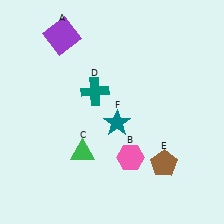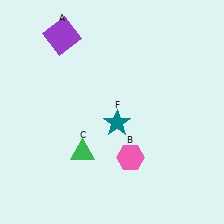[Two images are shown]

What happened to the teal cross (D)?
The teal cross (D) was removed in Image 2. It was in the top-left area of Image 1.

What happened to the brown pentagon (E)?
The brown pentagon (E) was removed in Image 2. It was in the bottom-right area of Image 1.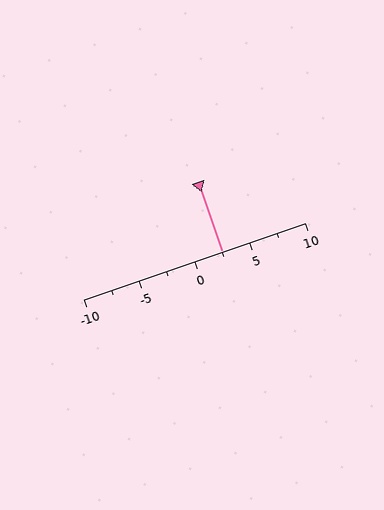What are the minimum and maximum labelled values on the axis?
The axis runs from -10 to 10.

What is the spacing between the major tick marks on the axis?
The major ticks are spaced 5 apart.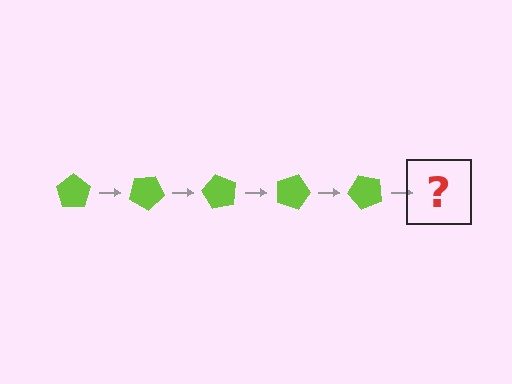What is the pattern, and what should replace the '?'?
The pattern is that the pentagon rotates 30 degrees each step. The '?' should be a lime pentagon rotated 150 degrees.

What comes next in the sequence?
The next element should be a lime pentagon rotated 150 degrees.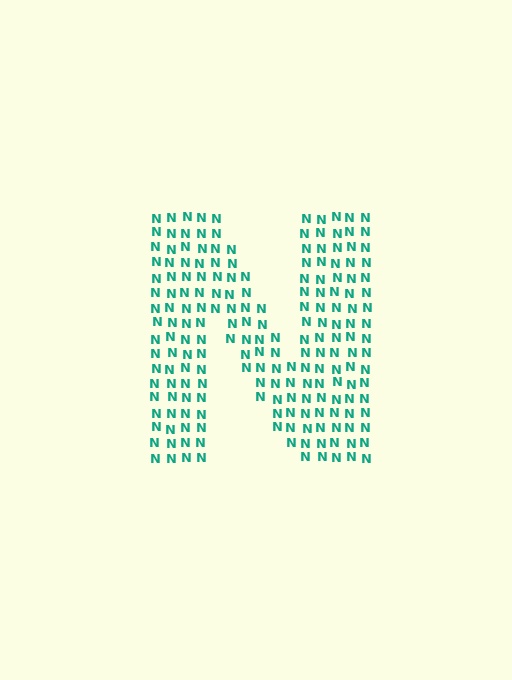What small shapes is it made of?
It is made of small letter N's.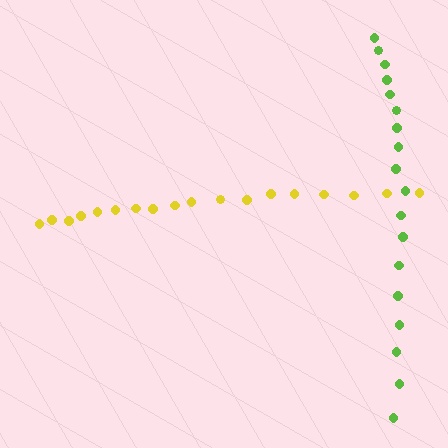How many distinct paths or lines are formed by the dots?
There are 2 distinct paths.